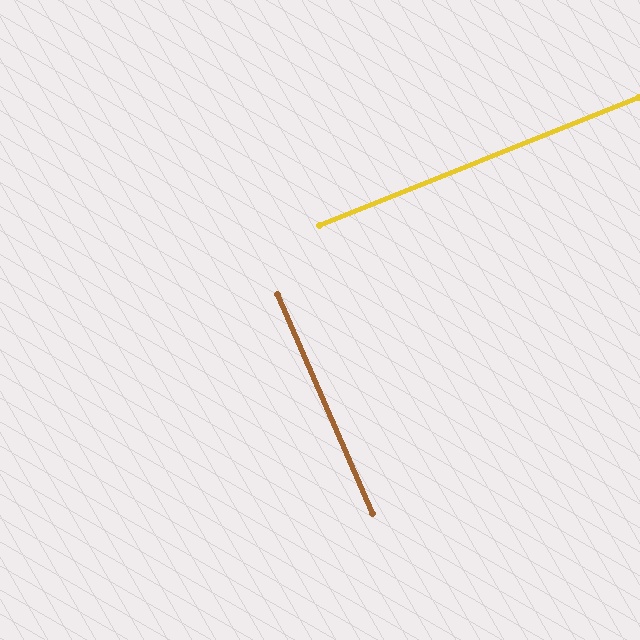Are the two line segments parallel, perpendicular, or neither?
Perpendicular — they meet at approximately 89°.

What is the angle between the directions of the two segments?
Approximately 89 degrees.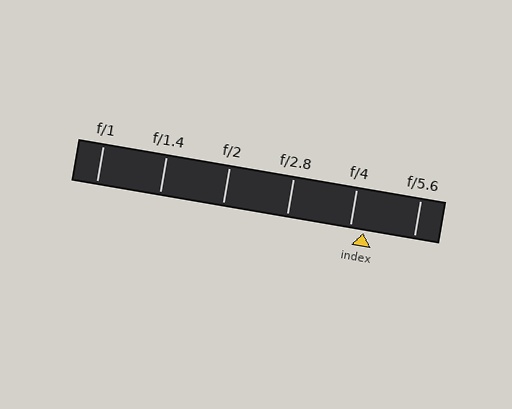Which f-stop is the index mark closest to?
The index mark is closest to f/4.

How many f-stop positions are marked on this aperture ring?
There are 6 f-stop positions marked.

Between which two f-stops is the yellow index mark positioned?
The index mark is between f/4 and f/5.6.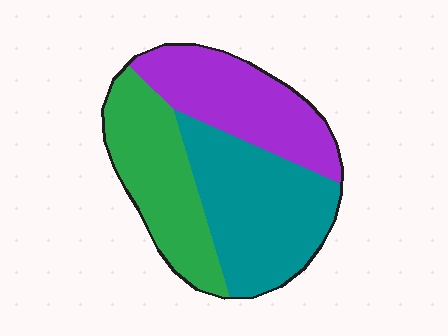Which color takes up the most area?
Teal, at roughly 40%.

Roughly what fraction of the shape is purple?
Purple takes up about one third (1/3) of the shape.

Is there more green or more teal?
Teal.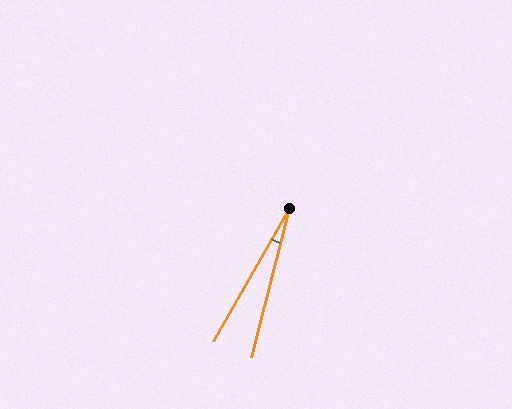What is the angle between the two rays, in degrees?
Approximately 15 degrees.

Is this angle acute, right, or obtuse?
It is acute.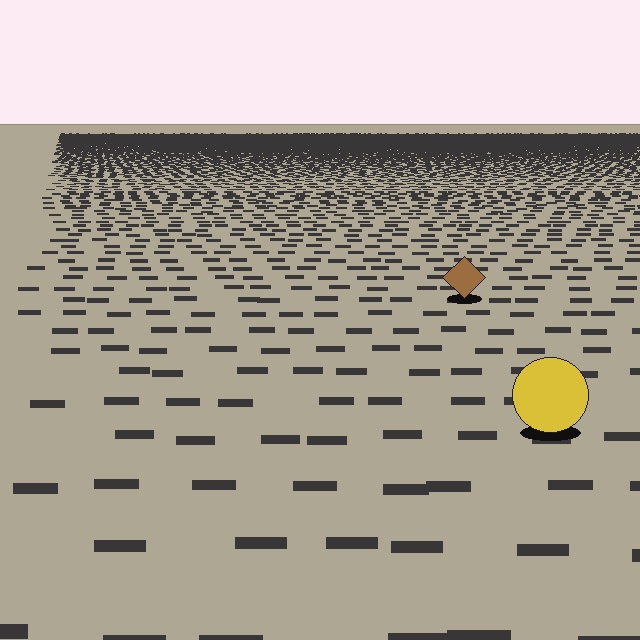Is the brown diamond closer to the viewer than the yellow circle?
No. The yellow circle is closer — you can tell from the texture gradient: the ground texture is coarser near it.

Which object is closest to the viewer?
The yellow circle is closest. The texture marks near it are larger and more spread out.